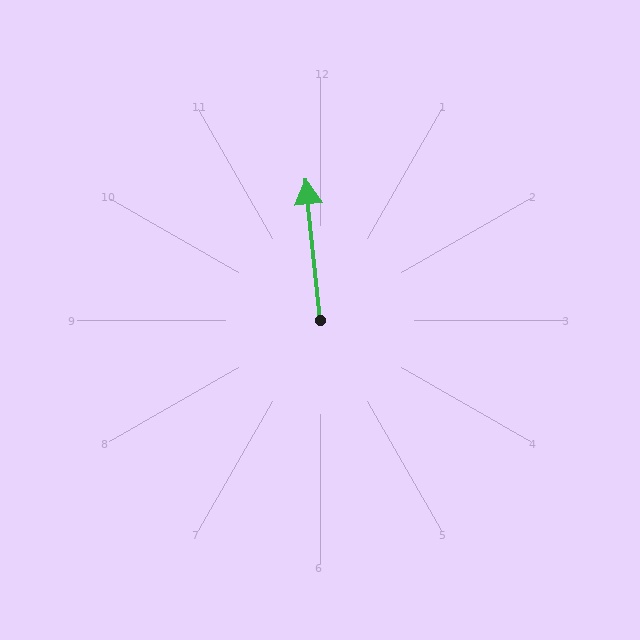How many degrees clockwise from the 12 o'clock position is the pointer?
Approximately 354 degrees.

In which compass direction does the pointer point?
North.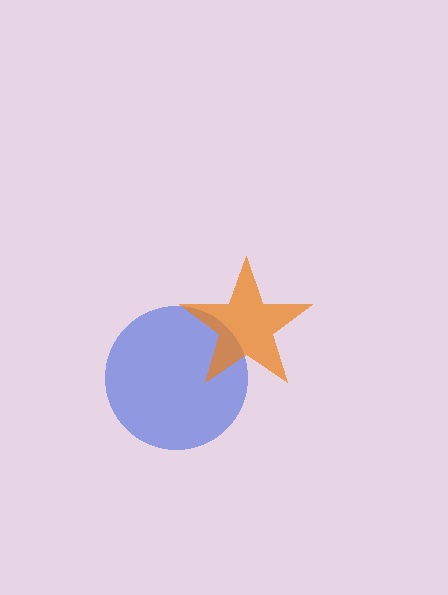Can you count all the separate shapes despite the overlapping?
Yes, there are 2 separate shapes.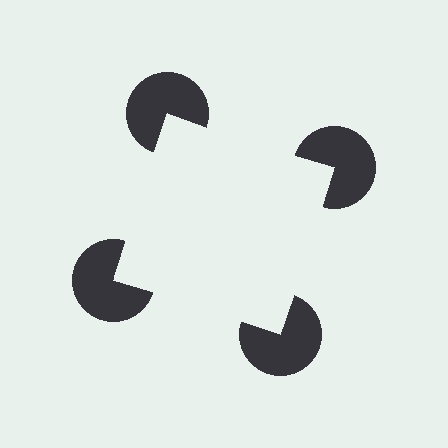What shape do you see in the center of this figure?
An illusory square — its edges are inferred from the aligned wedge cuts in the pac-man discs, not physically drawn.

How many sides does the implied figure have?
4 sides.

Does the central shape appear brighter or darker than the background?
It typically appears slightly brighter than the background, even though no actual brightness change is drawn.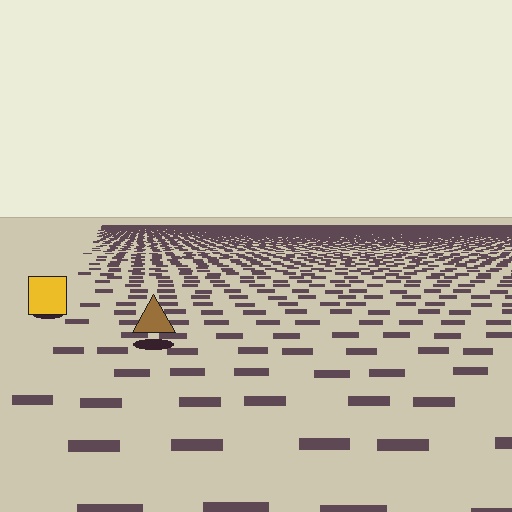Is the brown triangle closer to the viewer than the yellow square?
Yes. The brown triangle is closer — you can tell from the texture gradient: the ground texture is coarser near it.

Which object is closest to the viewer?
The brown triangle is closest. The texture marks near it are larger and more spread out.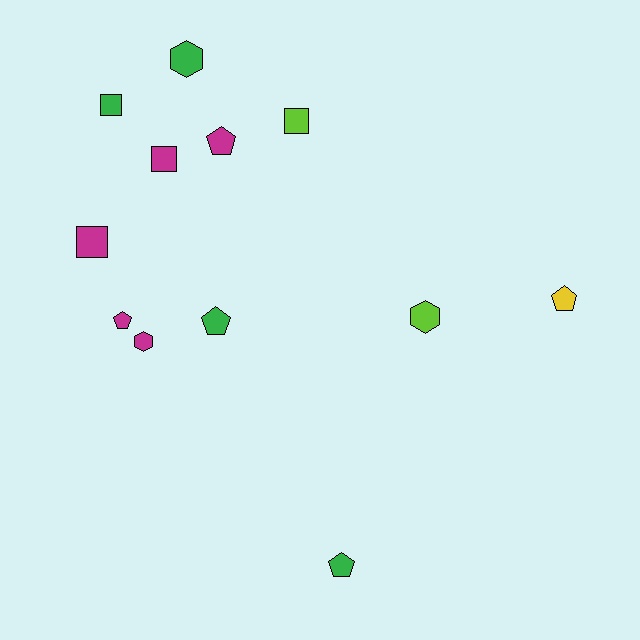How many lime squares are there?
There is 1 lime square.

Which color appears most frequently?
Magenta, with 5 objects.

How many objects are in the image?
There are 12 objects.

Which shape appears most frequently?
Pentagon, with 5 objects.